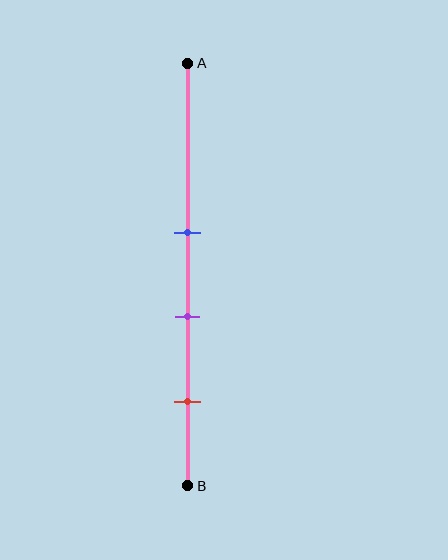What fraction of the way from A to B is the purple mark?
The purple mark is approximately 60% (0.6) of the way from A to B.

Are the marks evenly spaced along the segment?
Yes, the marks are approximately evenly spaced.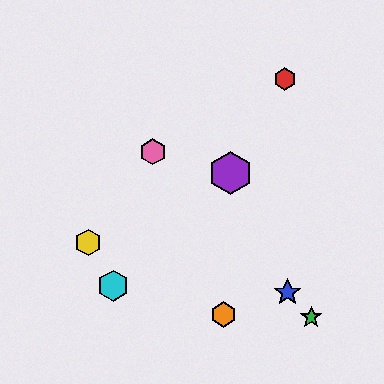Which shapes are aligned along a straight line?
The blue star, the green star, the pink hexagon are aligned along a straight line.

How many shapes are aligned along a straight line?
3 shapes (the blue star, the green star, the pink hexagon) are aligned along a straight line.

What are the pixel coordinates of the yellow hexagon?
The yellow hexagon is at (88, 243).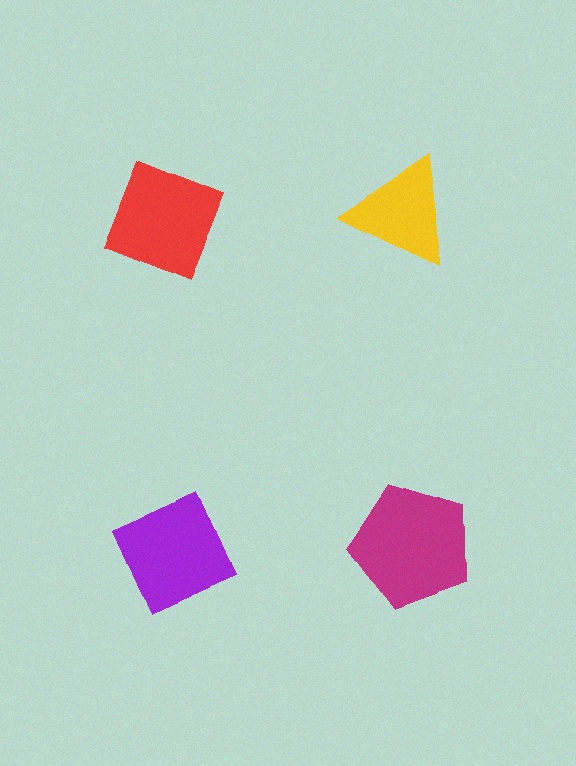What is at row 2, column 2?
A magenta pentagon.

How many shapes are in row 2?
2 shapes.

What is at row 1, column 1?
A red diamond.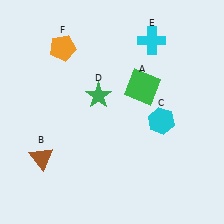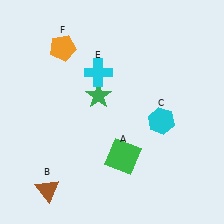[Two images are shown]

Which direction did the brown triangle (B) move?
The brown triangle (B) moved down.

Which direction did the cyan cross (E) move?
The cyan cross (E) moved left.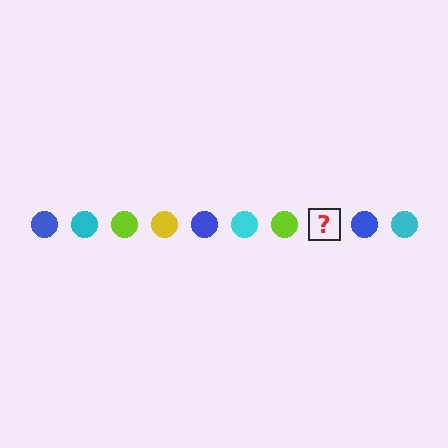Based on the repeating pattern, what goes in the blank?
The blank should be a yellow circle.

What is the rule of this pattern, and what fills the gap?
The rule is that the pattern cycles through blue, cyan, lime, yellow circles. The gap should be filled with a yellow circle.